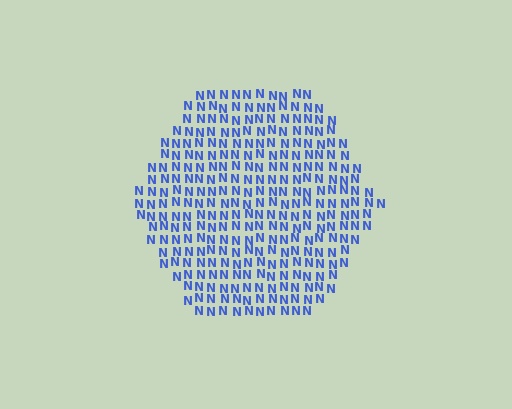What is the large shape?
The large shape is a hexagon.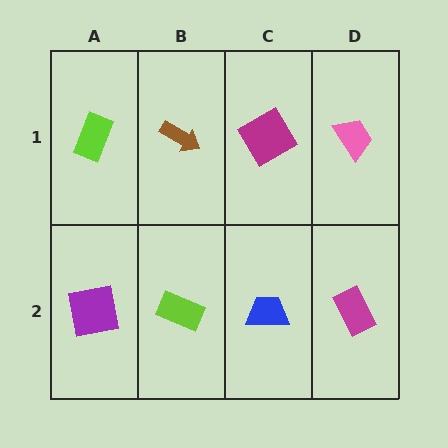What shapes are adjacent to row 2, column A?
A lime rectangle (row 1, column A), a lime rectangle (row 2, column B).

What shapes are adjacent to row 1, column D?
A magenta rectangle (row 2, column D), a magenta diamond (row 1, column C).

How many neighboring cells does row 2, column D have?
2.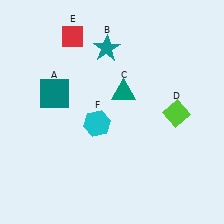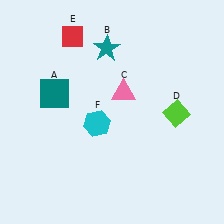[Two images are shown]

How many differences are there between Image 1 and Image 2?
There is 1 difference between the two images.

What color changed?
The triangle (C) changed from teal in Image 1 to pink in Image 2.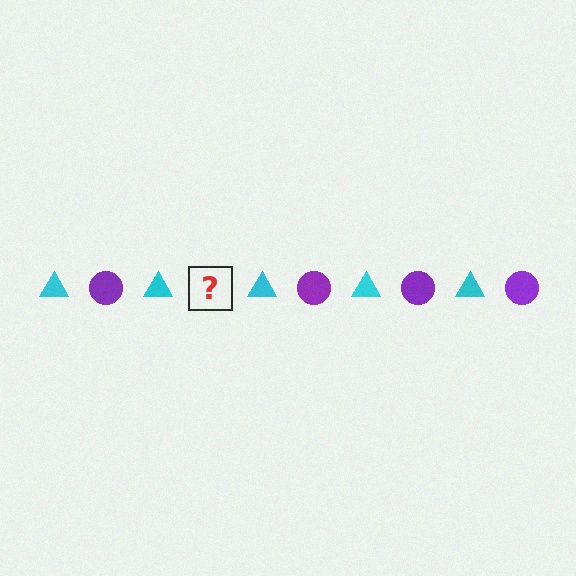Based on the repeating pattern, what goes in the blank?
The blank should be a purple circle.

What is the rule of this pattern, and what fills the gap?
The rule is that the pattern alternates between cyan triangle and purple circle. The gap should be filled with a purple circle.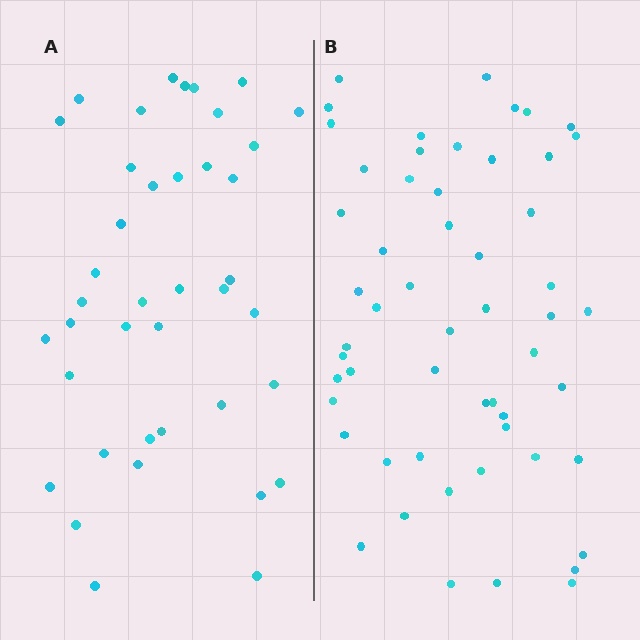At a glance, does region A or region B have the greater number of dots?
Region B (the right region) has more dots.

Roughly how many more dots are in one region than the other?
Region B has approximately 15 more dots than region A.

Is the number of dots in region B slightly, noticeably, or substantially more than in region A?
Region B has noticeably more, but not dramatically so. The ratio is roughly 1.4 to 1.